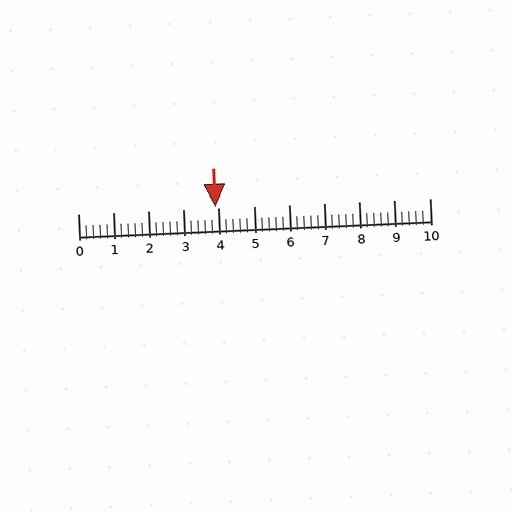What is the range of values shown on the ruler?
The ruler shows values from 0 to 10.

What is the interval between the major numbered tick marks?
The major tick marks are spaced 1 units apart.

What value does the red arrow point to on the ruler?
The red arrow points to approximately 3.9.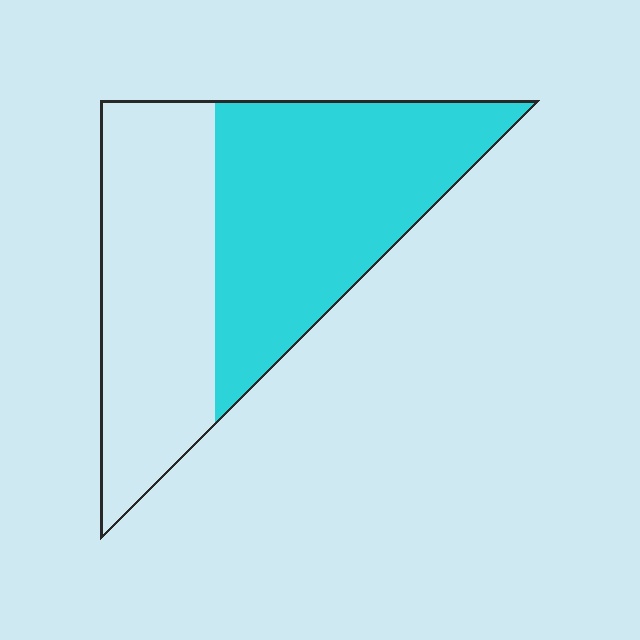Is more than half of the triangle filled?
Yes.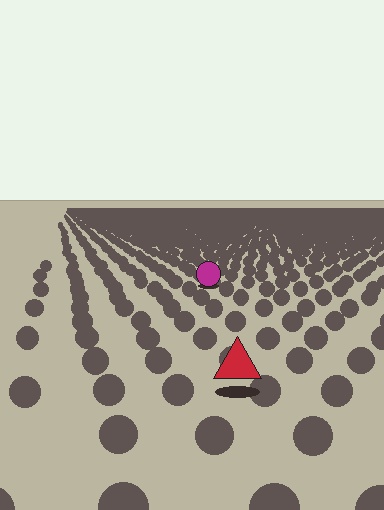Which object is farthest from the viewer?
The magenta circle is farthest from the viewer. It appears smaller and the ground texture around it is denser.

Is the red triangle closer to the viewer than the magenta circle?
Yes. The red triangle is closer — you can tell from the texture gradient: the ground texture is coarser near it.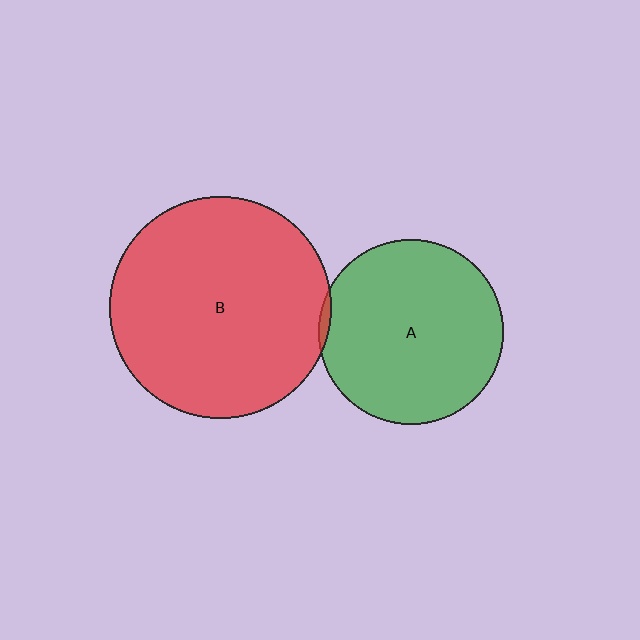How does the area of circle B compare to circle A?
Approximately 1.4 times.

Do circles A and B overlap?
Yes.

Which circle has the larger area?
Circle B (red).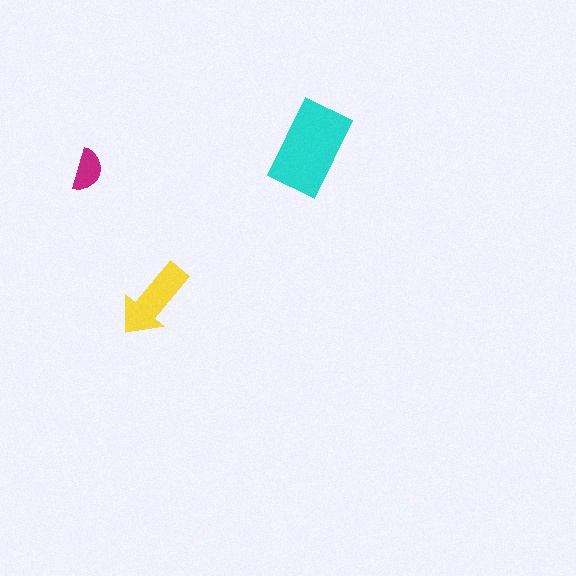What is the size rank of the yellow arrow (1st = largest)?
2nd.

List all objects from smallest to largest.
The magenta semicircle, the yellow arrow, the cyan rectangle.